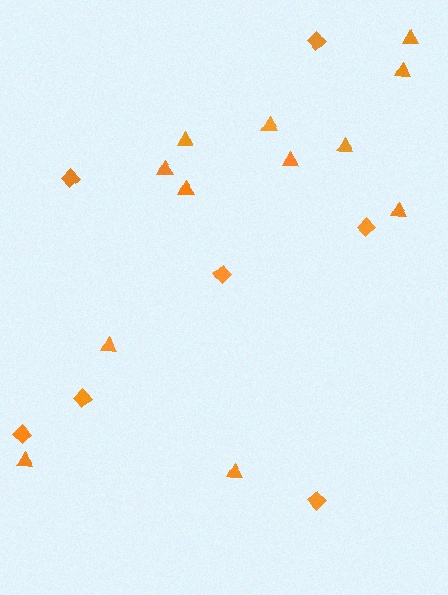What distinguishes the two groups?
There are 2 groups: one group of triangles (12) and one group of diamonds (7).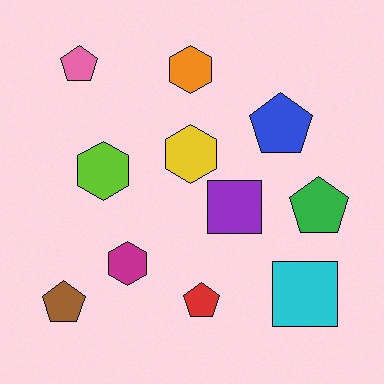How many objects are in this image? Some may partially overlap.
There are 11 objects.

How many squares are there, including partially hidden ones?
There are 2 squares.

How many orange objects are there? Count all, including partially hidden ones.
There is 1 orange object.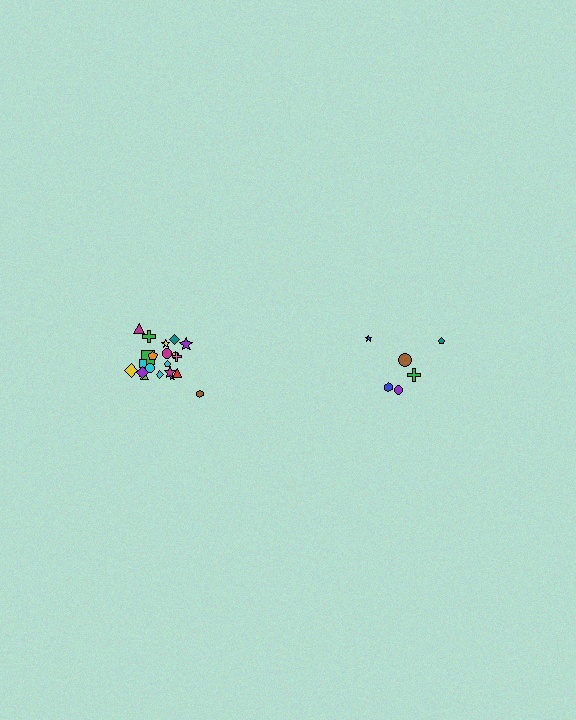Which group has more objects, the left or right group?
The left group.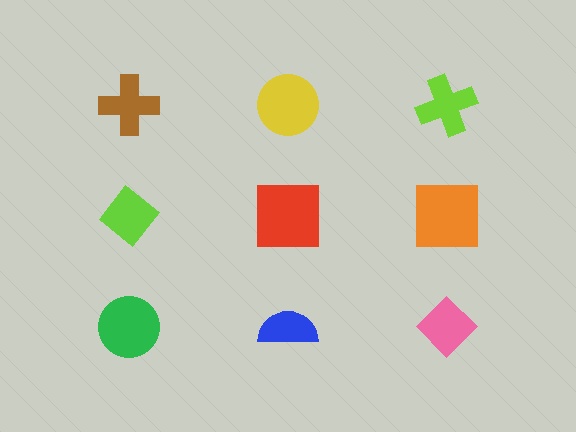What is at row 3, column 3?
A pink diamond.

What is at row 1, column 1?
A brown cross.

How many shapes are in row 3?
3 shapes.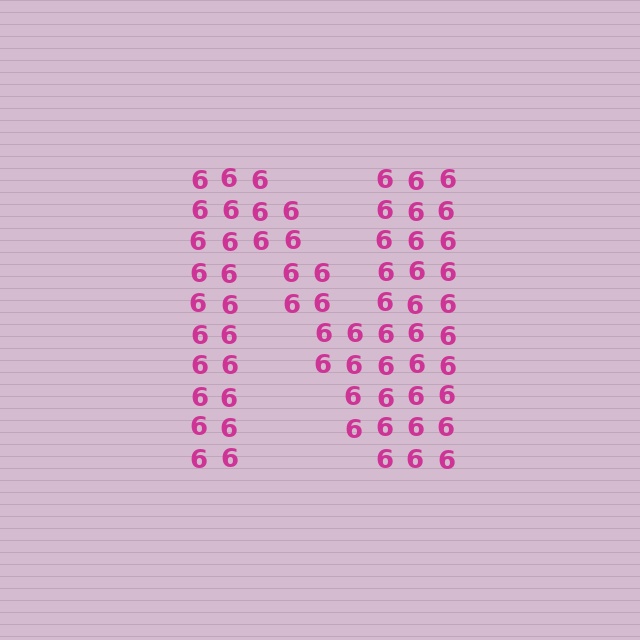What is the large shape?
The large shape is the letter N.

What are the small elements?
The small elements are digit 6's.